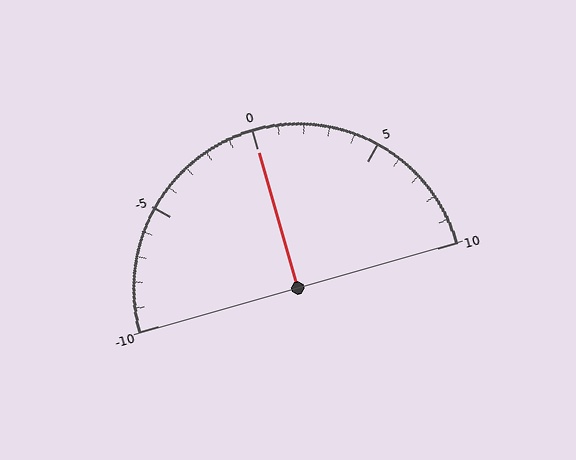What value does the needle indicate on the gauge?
The needle indicates approximately 0.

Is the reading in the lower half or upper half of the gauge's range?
The reading is in the upper half of the range (-10 to 10).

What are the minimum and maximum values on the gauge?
The gauge ranges from -10 to 10.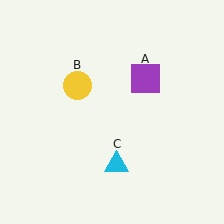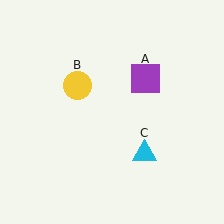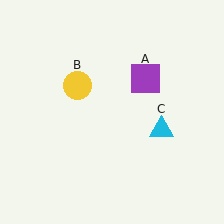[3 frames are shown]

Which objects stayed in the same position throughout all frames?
Purple square (object A) and yellow circle (object B) remained stationary.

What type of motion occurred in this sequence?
The cyan triangle (object C) rotated counterclockwise around the center of the scene.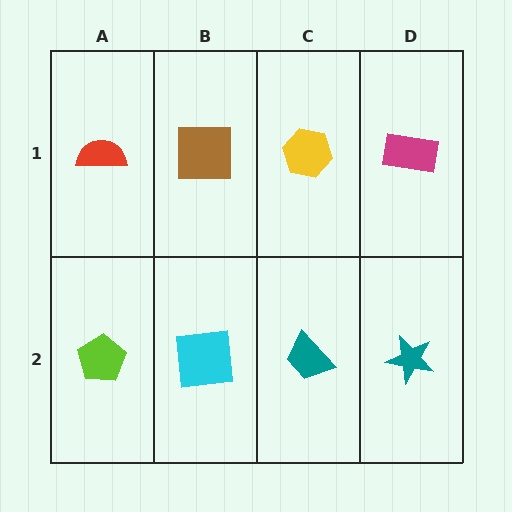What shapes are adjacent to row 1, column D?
A teal star (row 2, column D), a yellow hexagon (row 1, column C).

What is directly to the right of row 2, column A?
A cyan square.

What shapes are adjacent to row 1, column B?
A cyan square (row 2, column B), a red semicircle (row 1, column A), a yellow hexagon (row 1, column C).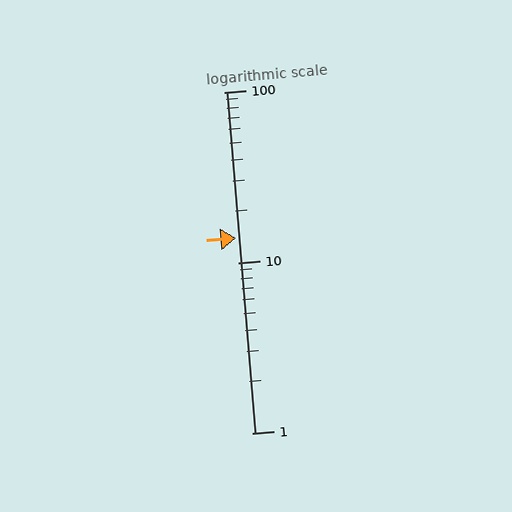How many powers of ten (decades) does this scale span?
The scale spans 2 decades, from 1 to 100.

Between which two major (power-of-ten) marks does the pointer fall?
The pointer is between 10 and 100.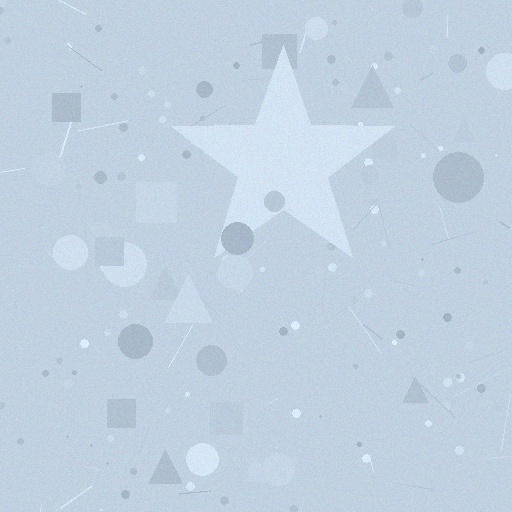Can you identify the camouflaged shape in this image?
The camouflaged shape is a star.